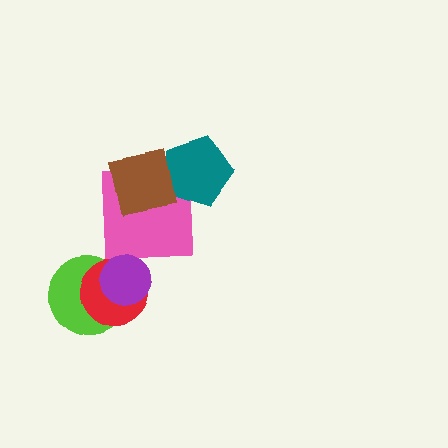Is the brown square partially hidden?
No, no other shape covers it.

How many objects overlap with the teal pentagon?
2 objects overlap with the teal pentagon.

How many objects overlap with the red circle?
2 objects overlap with the red circle.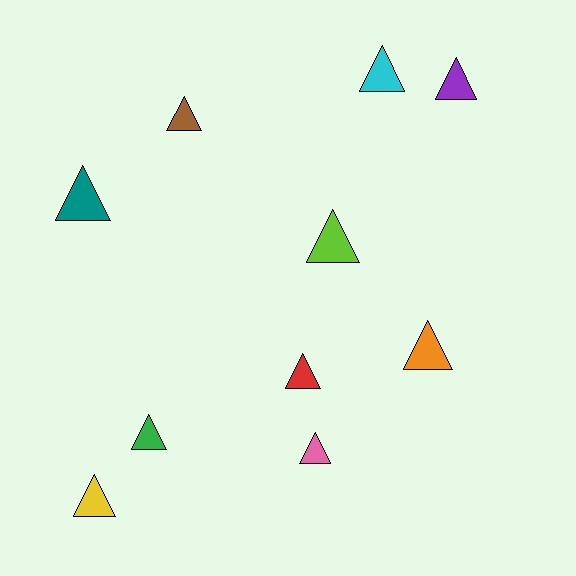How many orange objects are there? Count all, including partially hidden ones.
There is 1 orange object.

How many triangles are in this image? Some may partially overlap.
There are 10 triangles.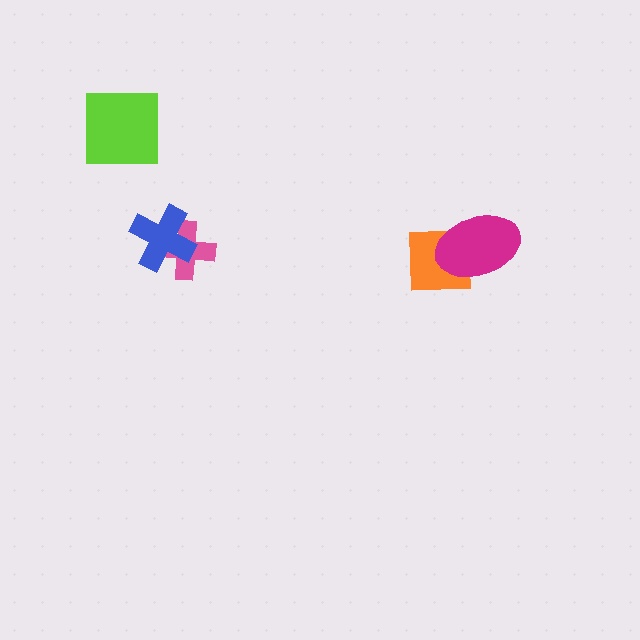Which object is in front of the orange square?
The magenta ellipse is in front of the orange square.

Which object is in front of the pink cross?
The blue cross is in front of the pink cross.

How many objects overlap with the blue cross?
1 object overlaps with the blue cross.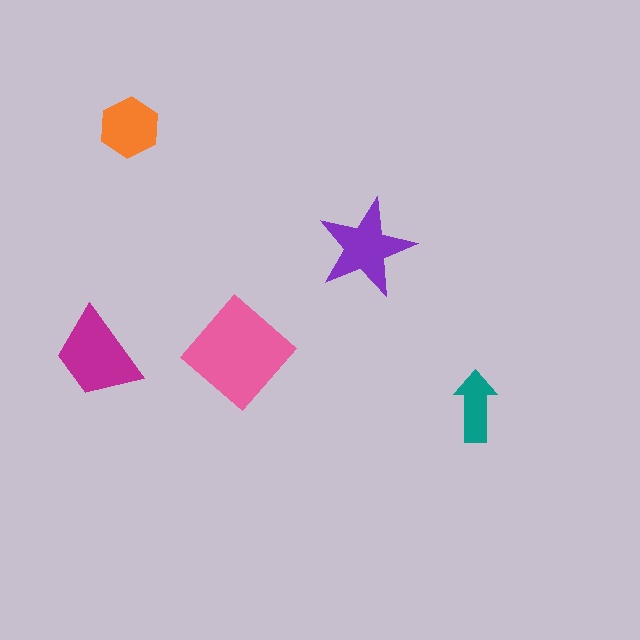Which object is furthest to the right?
The teal arrow is rightmost.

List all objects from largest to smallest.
The pink diamond, the magenta trapezoid, the purple star, the orange hexagon, the teal arrow.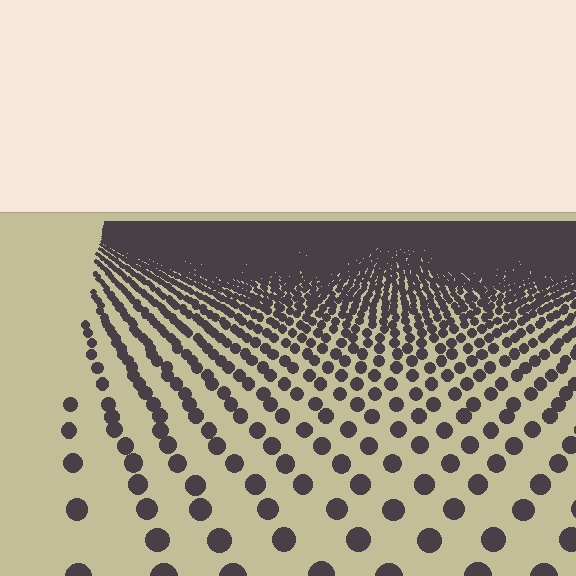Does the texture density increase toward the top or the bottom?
Density increases toward the top.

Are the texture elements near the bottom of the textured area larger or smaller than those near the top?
Larger. Near the bottom, elements are closer to the viewer and appear at a bigger on-screen size.